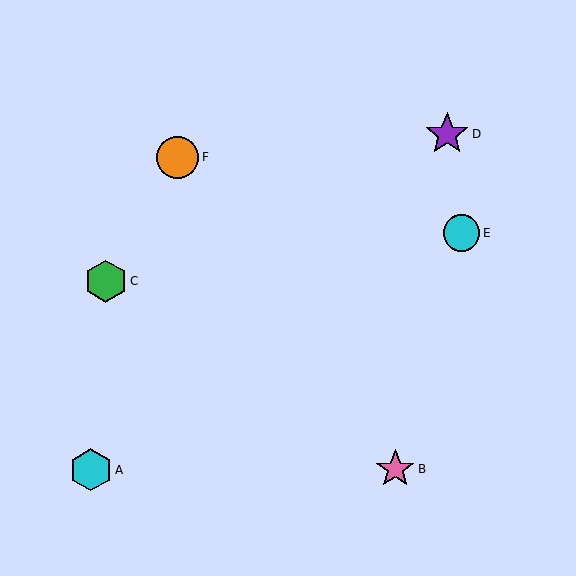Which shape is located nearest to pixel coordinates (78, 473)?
The cyan hexagon (labeled A) at (91, 470) is nearest to that location.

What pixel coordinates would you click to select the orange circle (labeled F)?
Click at (178, 157) to select the orange circle F.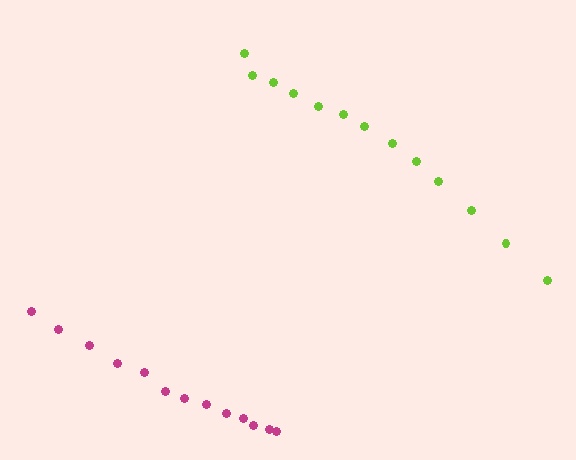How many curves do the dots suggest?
There are 2 distinct paths.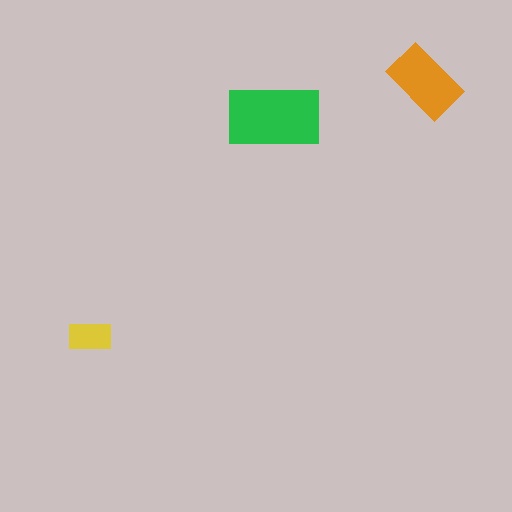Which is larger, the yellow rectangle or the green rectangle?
The green one.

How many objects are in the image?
There are 3 objects in the image.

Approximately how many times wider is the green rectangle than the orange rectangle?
About 1.5 times wider.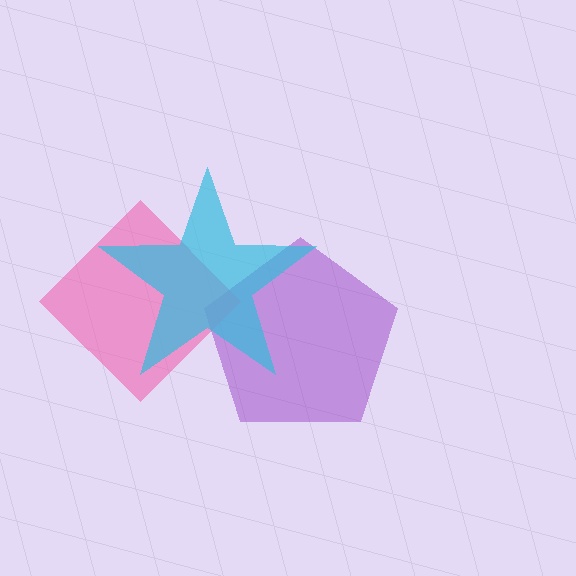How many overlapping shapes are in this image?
There are 3 overlapping shapes in the image.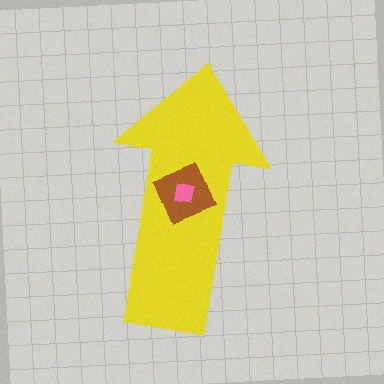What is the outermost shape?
The yellow arrow.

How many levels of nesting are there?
3.